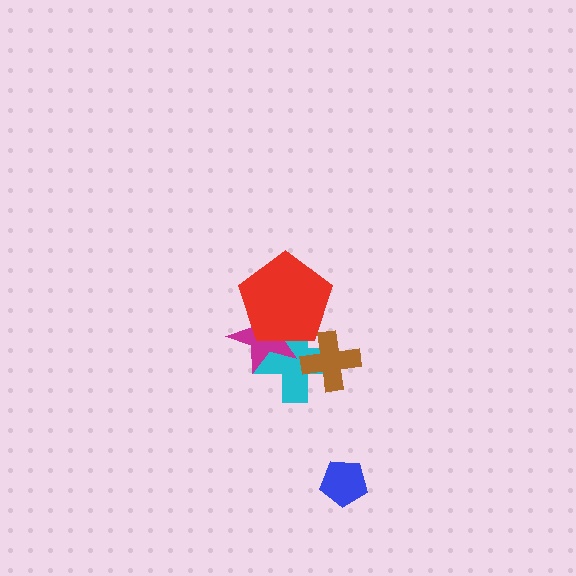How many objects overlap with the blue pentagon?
0 objects overlap with the blue pentagon.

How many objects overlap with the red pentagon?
2 objects overlap with the red pentagon.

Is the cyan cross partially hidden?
Yes, it is partially covered by another shape.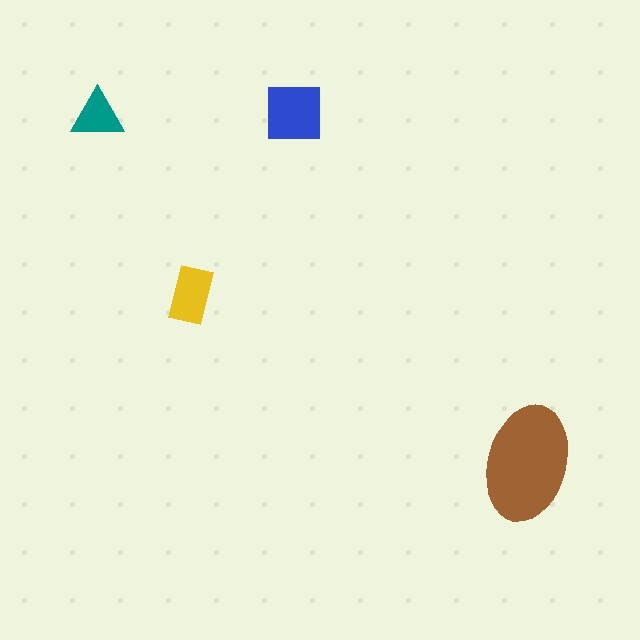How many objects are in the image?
There are 4 objects in the image.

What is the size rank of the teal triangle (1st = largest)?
4th.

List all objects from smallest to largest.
The teal triangle, the yellow rectangle, the blue square, the brown ellipse.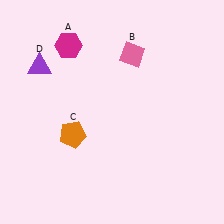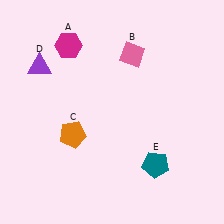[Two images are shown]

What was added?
A teal pentagon (E) was added in Image 2.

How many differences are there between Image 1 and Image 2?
There is 1 difference between the two images.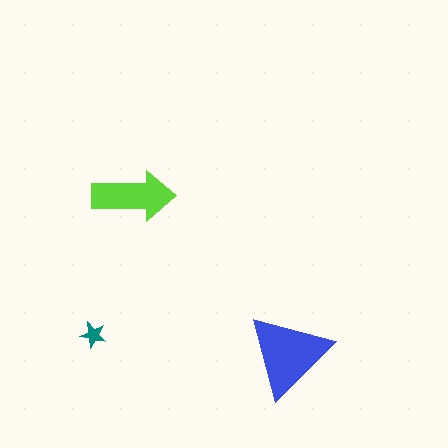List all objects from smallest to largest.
The teal star, the lime arrow, the blue triangle.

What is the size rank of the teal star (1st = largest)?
3rd.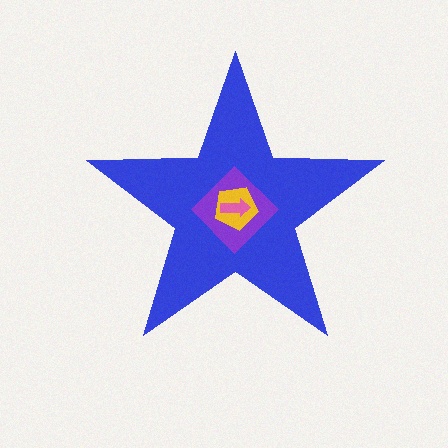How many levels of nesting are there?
4.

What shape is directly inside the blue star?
The purple diamond.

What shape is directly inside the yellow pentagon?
The pink arrow.